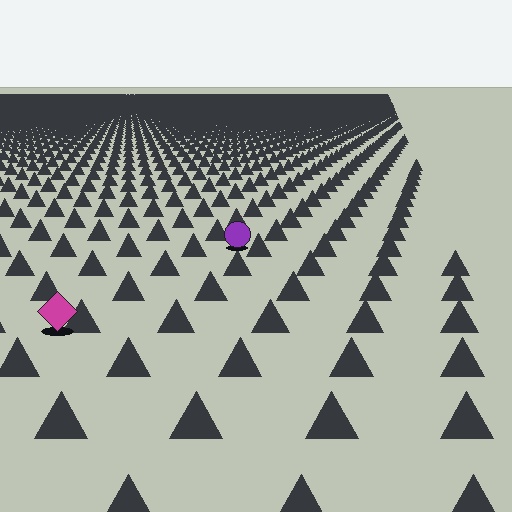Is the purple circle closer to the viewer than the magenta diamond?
No. The magenta diamond is closer — you can tell from the texture gradient: the ground texture is coarser near it.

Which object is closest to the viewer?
The magenta diamond is closest. The texture marks near it are larger and more spread out.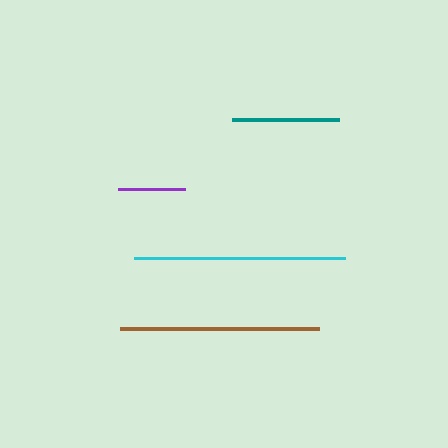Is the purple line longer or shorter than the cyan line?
The cyan line is longer than the purple line.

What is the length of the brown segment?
The brown segment is approximately 199 pixels long.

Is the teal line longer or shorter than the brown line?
The brown line is longer than the teal line.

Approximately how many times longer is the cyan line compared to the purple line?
The cyan line is approximately 3.2 times the length of the purple line.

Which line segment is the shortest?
The purple line is the shortest at approximately 66 pixels.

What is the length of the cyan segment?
The cyan segment is approximately 211 pixels long.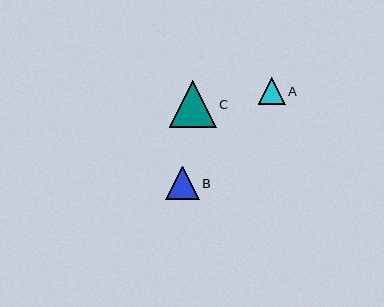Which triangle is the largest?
Triangle C is the largest with a size of approximately 46 pixels.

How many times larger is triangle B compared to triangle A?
Triangle B is approximately 1.3 times the size of triangle A.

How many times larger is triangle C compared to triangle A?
Triangle C is approximately 1.7 times the size of triangle A.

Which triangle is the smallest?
Triangle A is the smallest with a size of approximately 27 pixels.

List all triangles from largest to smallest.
From largest to smallest: C, B, A.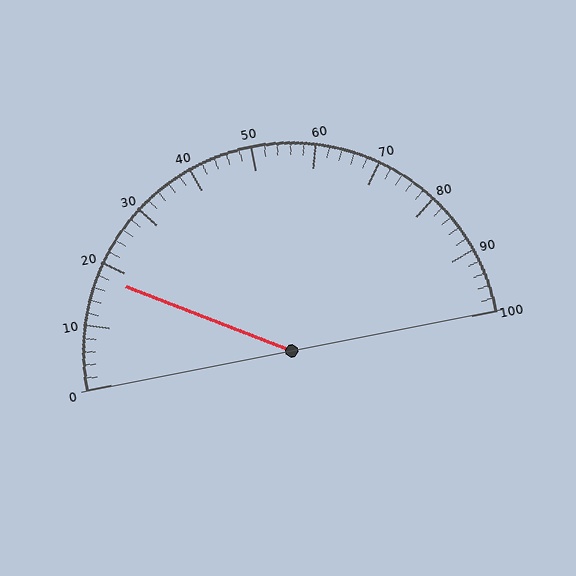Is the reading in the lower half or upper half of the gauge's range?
The reading is in the lower half of the range (0 to 100).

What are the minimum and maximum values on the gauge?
The gauge ranges from 0 to 100.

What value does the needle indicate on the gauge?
The needle indicates approximately 18.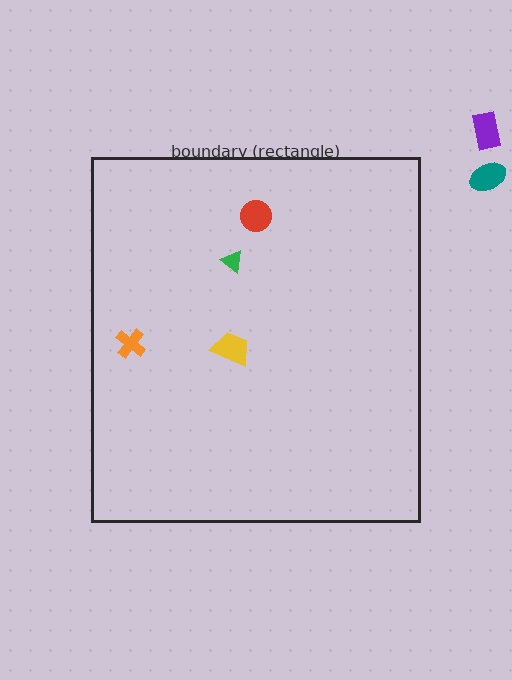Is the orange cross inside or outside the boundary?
Inside.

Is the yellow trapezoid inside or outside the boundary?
Inside.